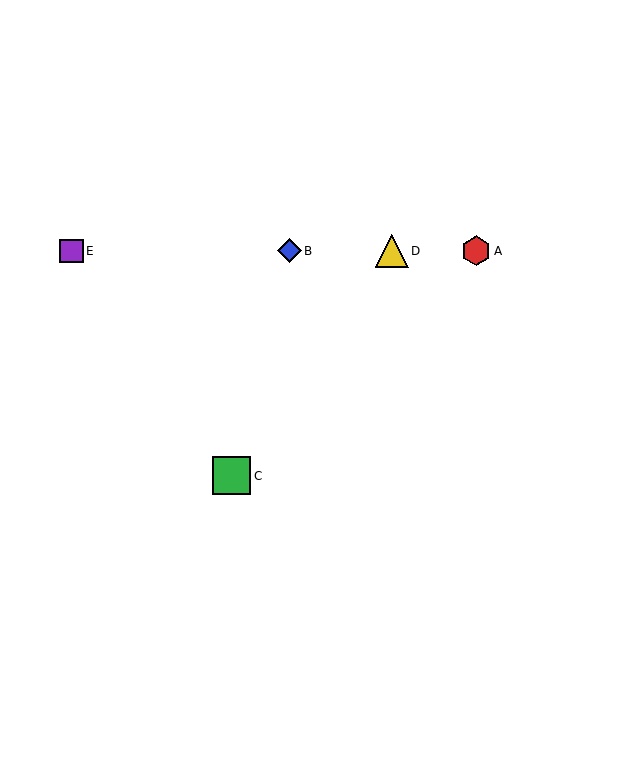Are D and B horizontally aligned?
Yes, both are at y≈251.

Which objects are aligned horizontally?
Objects A, B, D, E are aligned horizontally.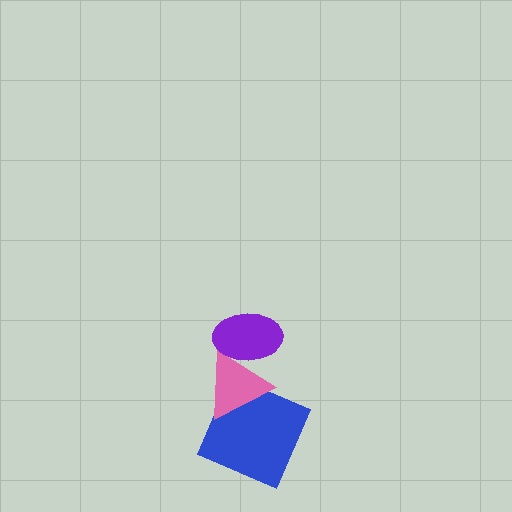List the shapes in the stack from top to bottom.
From top to bottom: the purple ellipse, the pink triangle, the blue square.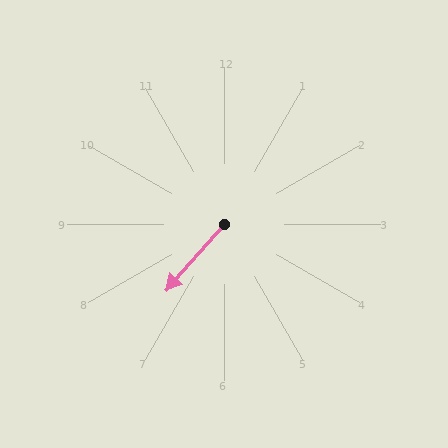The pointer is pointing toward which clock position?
Roughly 7 o'clock.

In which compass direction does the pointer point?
Southwest.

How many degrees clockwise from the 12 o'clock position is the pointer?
Approximately 221 degrees.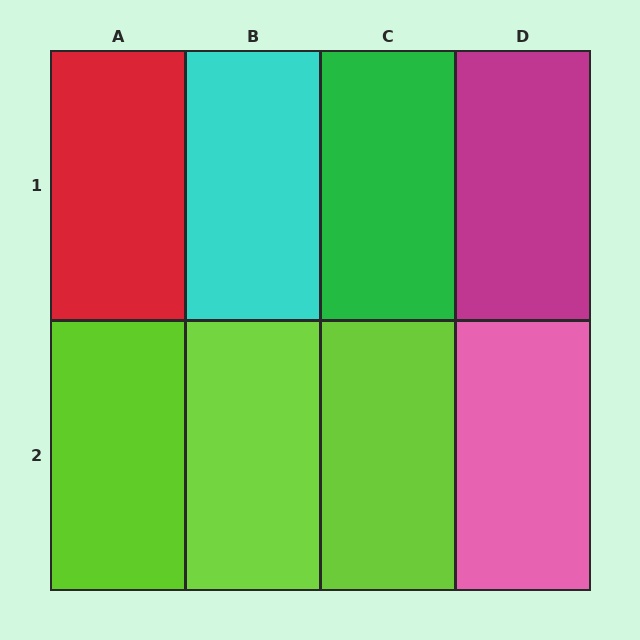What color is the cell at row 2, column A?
Lime.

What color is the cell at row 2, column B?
Lime.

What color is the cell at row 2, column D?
Pink.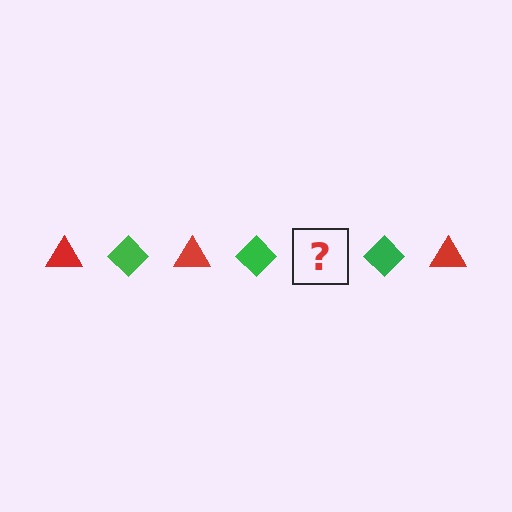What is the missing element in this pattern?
The missing element is a red triangle.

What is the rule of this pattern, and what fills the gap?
The rule is that the pattern alternates between red triangle and green diamond. The gap should be filled with a red triangle.